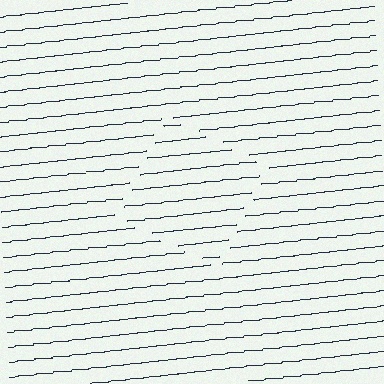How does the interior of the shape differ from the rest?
The interior of the shape contains the same grating, shifted by half a period — the contour is defined by the phase discontinuity where line-ends from the inner and outer gratings abut.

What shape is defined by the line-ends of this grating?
An illusory square. The interior of the shape contains the same grating, shifted by half a period — the contour is defined by the phase discontinuity where line-ends from the inner and outer gratings abut.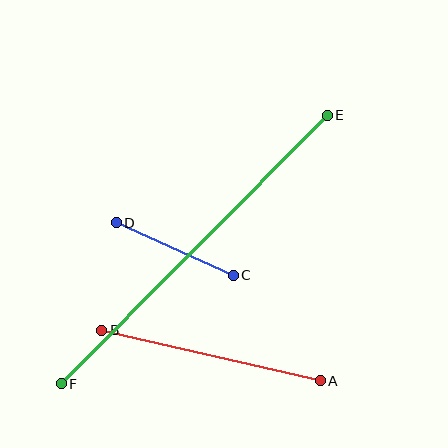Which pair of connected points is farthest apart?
Points E and F are farthest apart.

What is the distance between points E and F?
The distance is approximately 378 pixels.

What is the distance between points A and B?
The distance is approximately 225 pixels.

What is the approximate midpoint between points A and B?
The midpoint is at approximately (211, 356) pixels.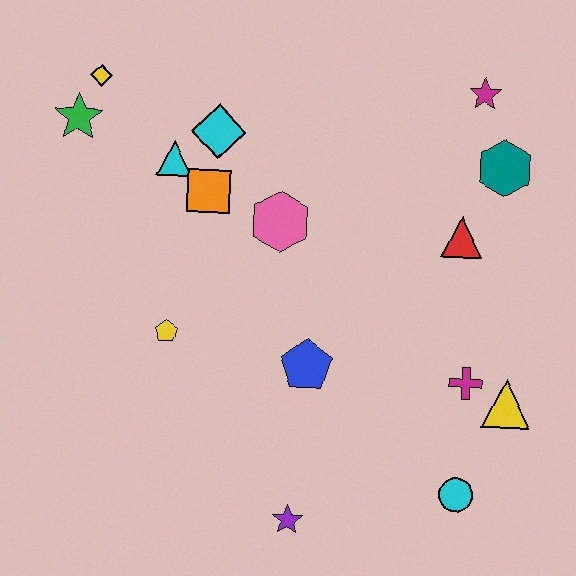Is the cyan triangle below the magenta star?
Yes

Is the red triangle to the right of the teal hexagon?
No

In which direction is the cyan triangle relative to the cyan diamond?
The cyan triangle is to the left of the cyan diamond.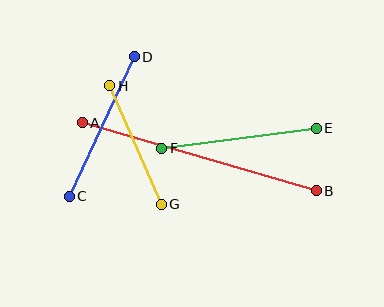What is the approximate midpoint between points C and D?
The midpoint is at approximately (102, 127) pixels.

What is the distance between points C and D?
The distance is approximately 153 pixels.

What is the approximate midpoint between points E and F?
The midpoint is at approximately (239, 138) pixels.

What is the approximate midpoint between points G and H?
The midpoint is at approximately (135, 145) pixels.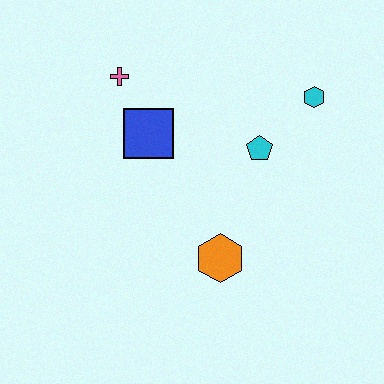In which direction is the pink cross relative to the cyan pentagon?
The pink cross is to the left of the cyan pentagon.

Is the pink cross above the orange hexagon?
Yes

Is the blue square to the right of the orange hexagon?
No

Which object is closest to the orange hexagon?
The cyan pentagon is closest to the orange hexagon.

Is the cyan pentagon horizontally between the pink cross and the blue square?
No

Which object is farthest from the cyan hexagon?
The pink cross is farthest from the cyan hexagon.